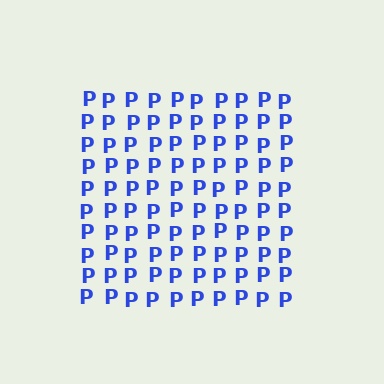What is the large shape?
The large shape is a square.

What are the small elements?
The small elements are letter P's.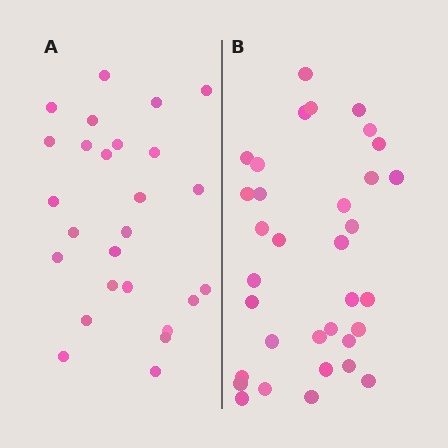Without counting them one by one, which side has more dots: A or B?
Region B (the right region) has more dots.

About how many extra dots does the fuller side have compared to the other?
Region B has roughly 8 or so more dots than region A.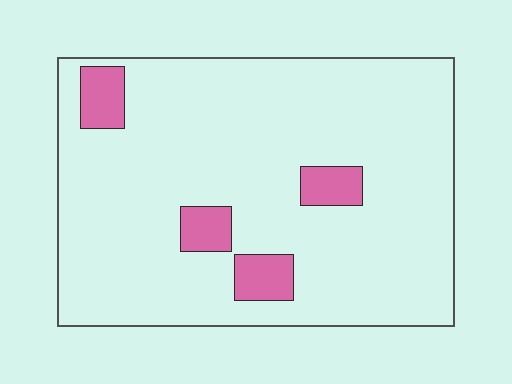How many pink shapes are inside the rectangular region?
4.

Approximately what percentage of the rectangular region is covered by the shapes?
Approximately 10%.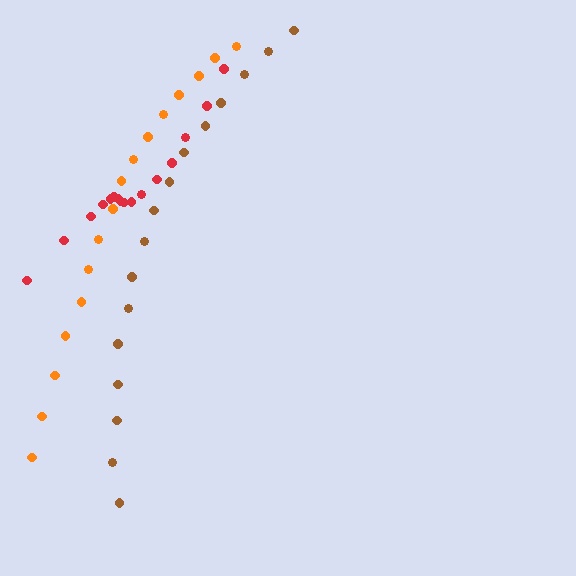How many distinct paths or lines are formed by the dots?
There are 3 distinct paths.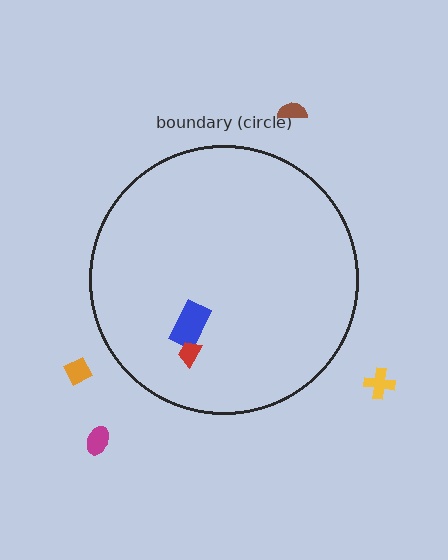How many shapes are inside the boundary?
2 inside, 4 outside.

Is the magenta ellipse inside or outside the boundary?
Outside.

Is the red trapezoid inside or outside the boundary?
Inside.